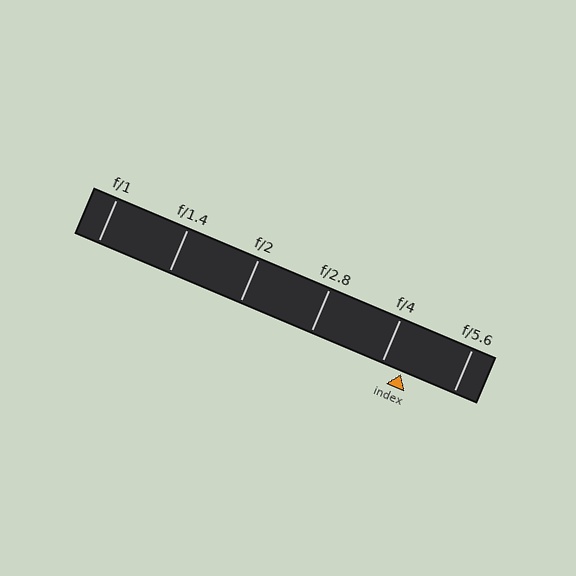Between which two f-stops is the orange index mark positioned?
The index mark is between f/4 and f/5.6.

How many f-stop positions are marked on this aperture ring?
There are 6 f-stop positions marked.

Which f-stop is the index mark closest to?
The index mark is closest to f/4.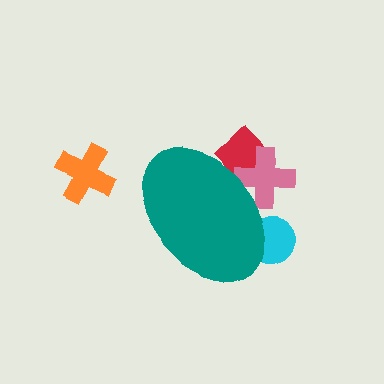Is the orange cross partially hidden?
No, the orange cross is fully visible.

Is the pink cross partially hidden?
Yes, the pink cross is partially hidden behind the teal ellipse.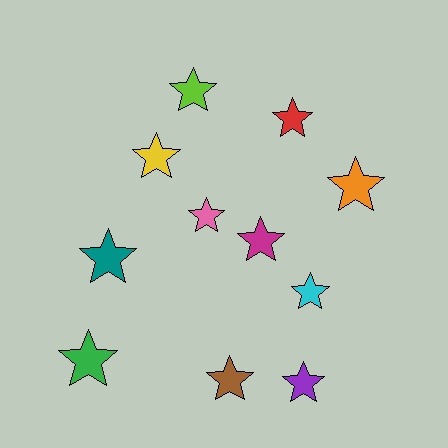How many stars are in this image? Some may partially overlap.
There are 11 stars.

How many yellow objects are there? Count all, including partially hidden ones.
There is 1 yellow object.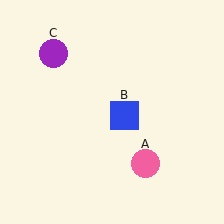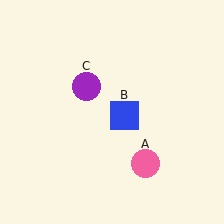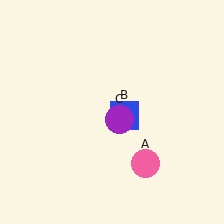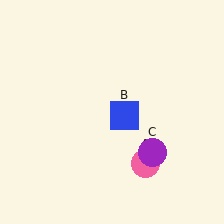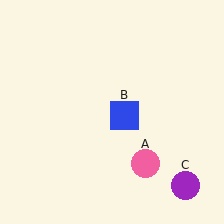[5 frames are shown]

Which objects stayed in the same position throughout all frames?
Pink circle (object A) and blue square (object B) remained stationary.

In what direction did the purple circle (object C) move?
The purple circle (object C) moved down and to the right.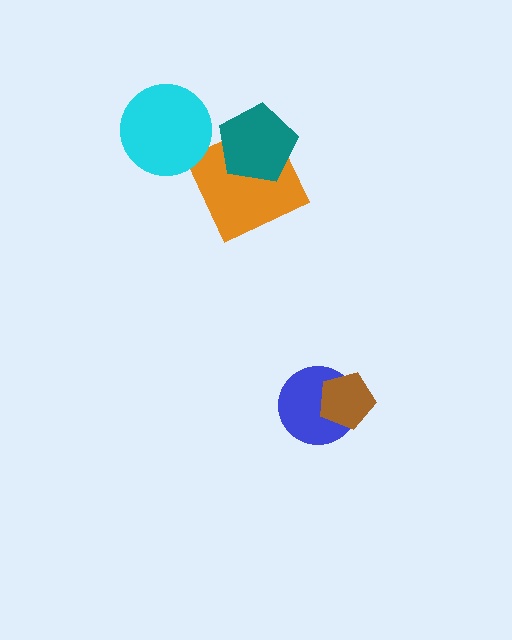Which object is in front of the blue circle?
The brown pentagon is in front of the blue circle.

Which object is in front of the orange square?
The teal pentagon is in front of the orange square.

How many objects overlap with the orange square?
1 object overlaps with the orange square.